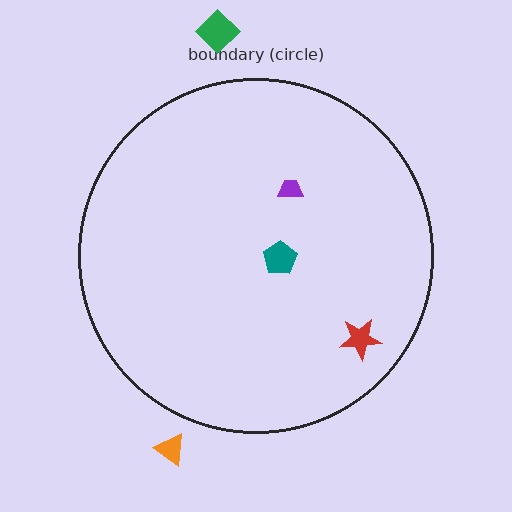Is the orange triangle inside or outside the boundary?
Outside.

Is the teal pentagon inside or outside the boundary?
Inside.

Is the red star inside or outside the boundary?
Inside.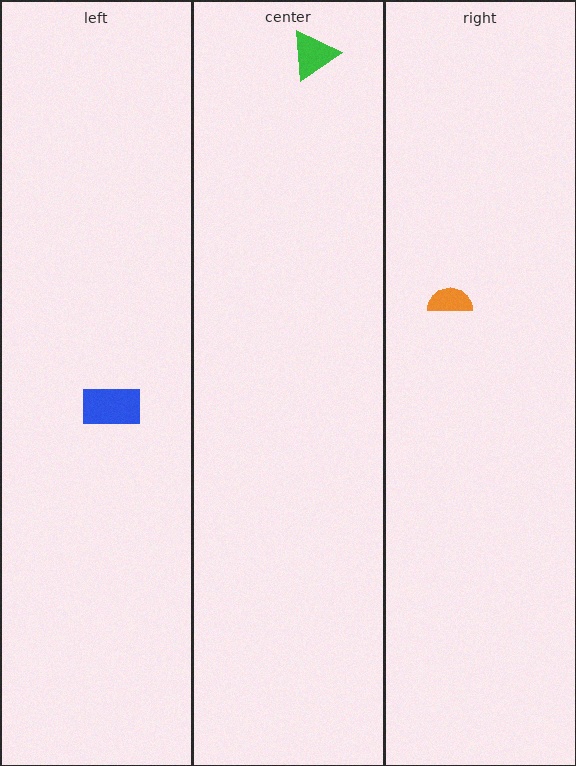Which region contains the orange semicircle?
The right region.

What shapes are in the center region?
The green triangle.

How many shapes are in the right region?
1.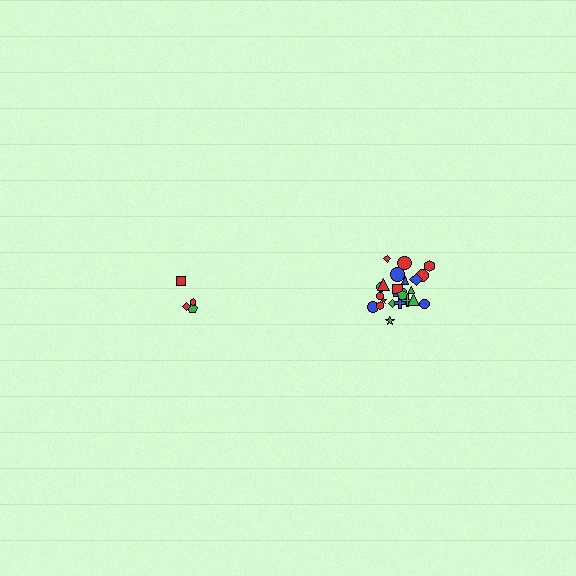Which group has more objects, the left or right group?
The right group.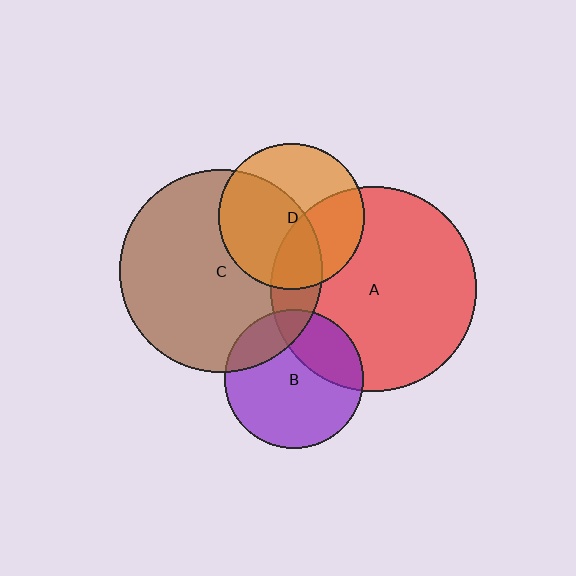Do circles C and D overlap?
Yes.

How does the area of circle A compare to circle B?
Approximately 2.2 times.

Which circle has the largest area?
Circle A (red).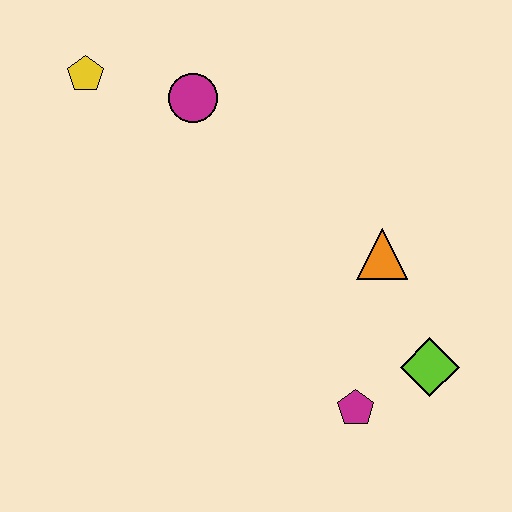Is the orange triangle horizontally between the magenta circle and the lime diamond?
Yes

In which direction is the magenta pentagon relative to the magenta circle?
The magenta pentagon is below the magenta circle.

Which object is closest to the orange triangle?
The lime diamond is closest to the orange triangle.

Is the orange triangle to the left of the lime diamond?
Yes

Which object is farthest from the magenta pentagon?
The yellow pentagon is farthest from the magenta pentagon.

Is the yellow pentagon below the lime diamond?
No